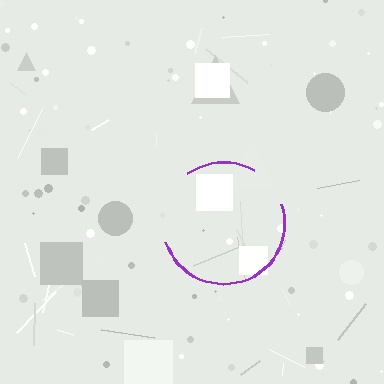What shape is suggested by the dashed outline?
The dashed outline suggests a circle.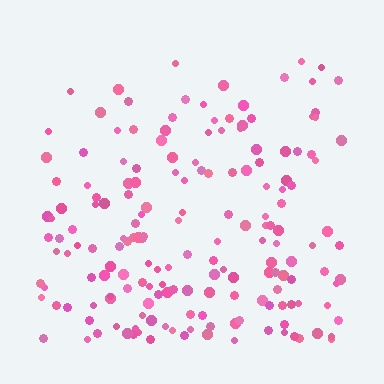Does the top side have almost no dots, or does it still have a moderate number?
Still a moderate number, just noticeably fewer than the bottom.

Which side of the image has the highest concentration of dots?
The bottom.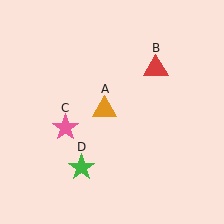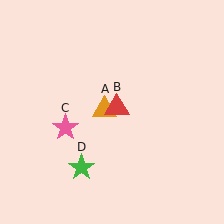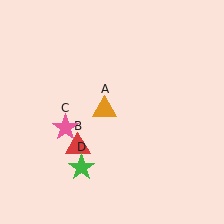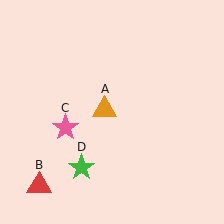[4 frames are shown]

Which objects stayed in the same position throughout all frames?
Orange triangle (object A) and pink star (object C) and green star (object D) remained stationary.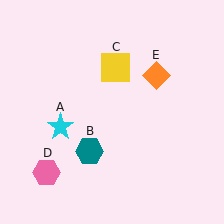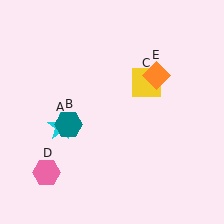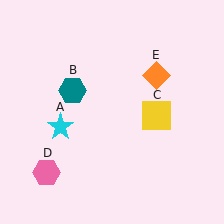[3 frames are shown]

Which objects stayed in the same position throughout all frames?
Cyan star (object A) and pink hexagon (object D) and orange diamond (object E) remained stationary.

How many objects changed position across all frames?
2 objects changed position: teal hexagon (object B), yellow square (object C).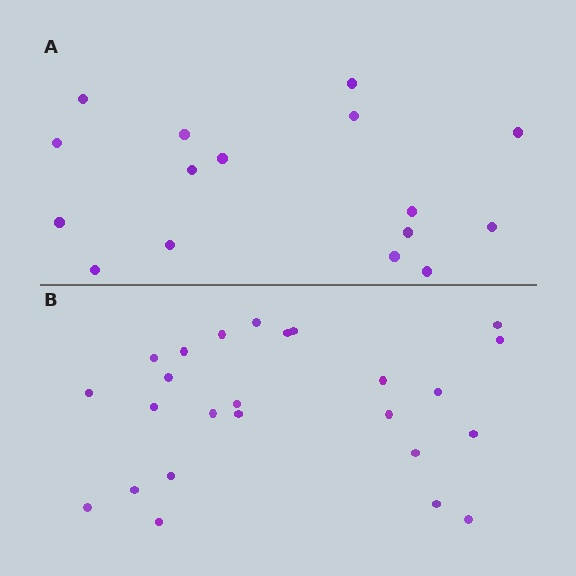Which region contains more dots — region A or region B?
Region B (the bottom region) has more dots.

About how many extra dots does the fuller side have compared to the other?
Region B has roughly 8 or so more dots than region A.